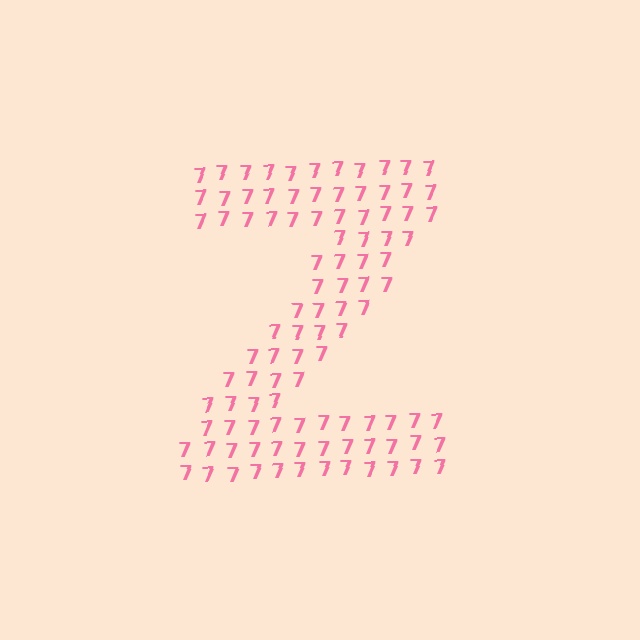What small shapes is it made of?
It is made of small digit 7's.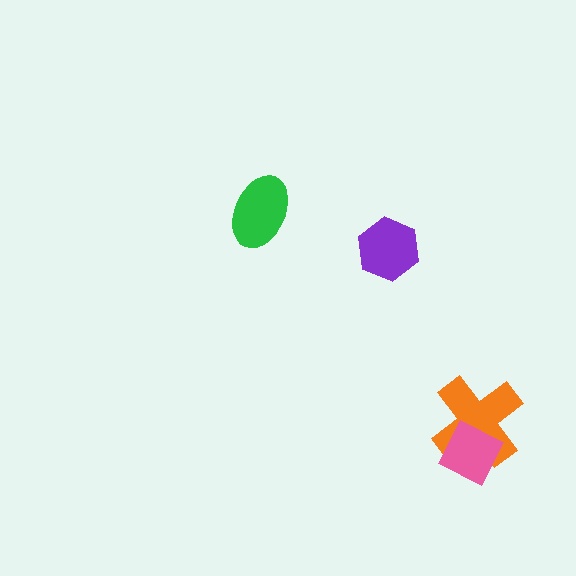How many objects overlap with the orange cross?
1 object overlaps with the orange cross.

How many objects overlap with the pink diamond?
1 object overlaps with the pink diamond.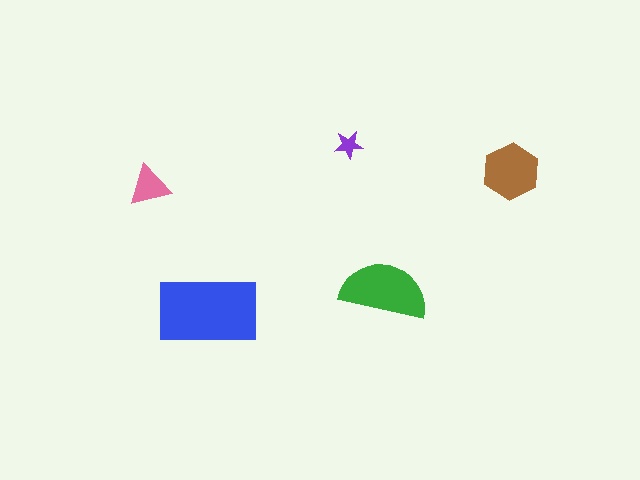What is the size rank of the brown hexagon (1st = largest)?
3rd.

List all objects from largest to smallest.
The blue rectangle, the green semicircle, the brown hexagon, the pink triangle, the purple star.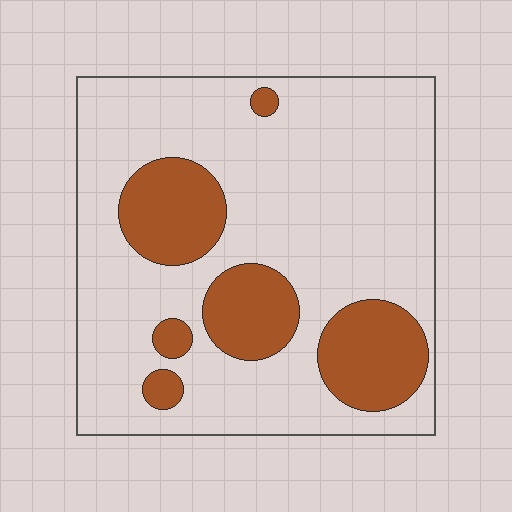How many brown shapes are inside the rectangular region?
6.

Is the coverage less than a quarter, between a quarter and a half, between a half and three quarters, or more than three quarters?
Less than a quarter.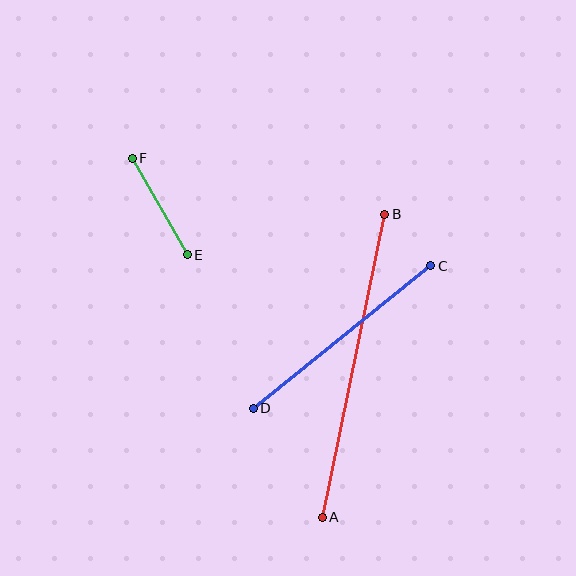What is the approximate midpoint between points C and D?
The midpoint is at approximately (342, 337) pixels.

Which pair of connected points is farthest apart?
Points A and B are farthest apart.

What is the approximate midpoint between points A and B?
The midpoint is at approximately (353, 366) pixels.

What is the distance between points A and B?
The distance is approximately 309 pixels.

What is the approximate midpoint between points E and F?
The midpoint is at approximately (160, 206) pixels.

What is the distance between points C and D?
The distance is approximately 228 pixels.